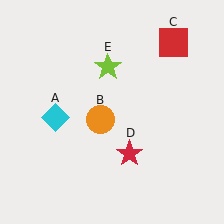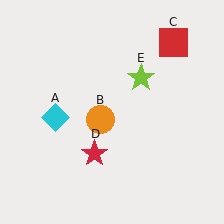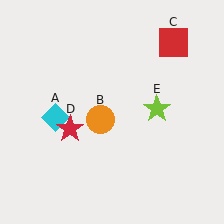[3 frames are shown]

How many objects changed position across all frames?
2 objects changed position: red star (object D), lime star (object E).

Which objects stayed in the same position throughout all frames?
Cyan diamond (object A) and orange circle (object B) and red square (object C) remained stationary.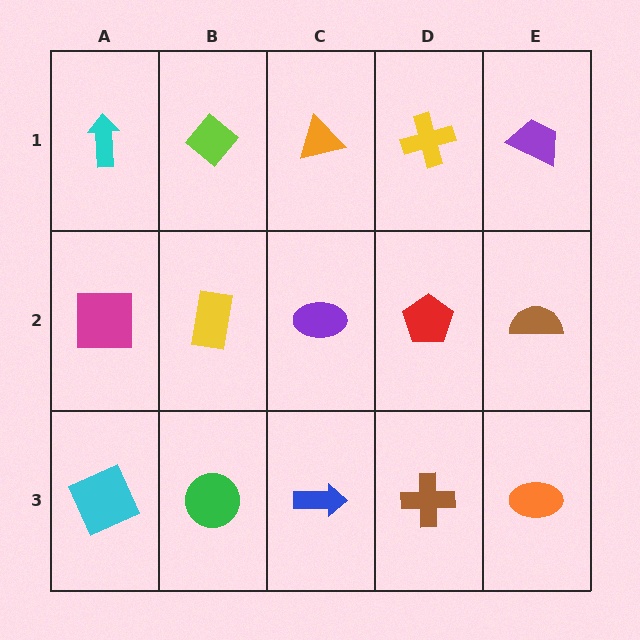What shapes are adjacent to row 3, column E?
A brown semicircle (row 2, column E), a brown cross (row 3, column D).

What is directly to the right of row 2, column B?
A purple ellipse.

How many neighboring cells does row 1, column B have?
3.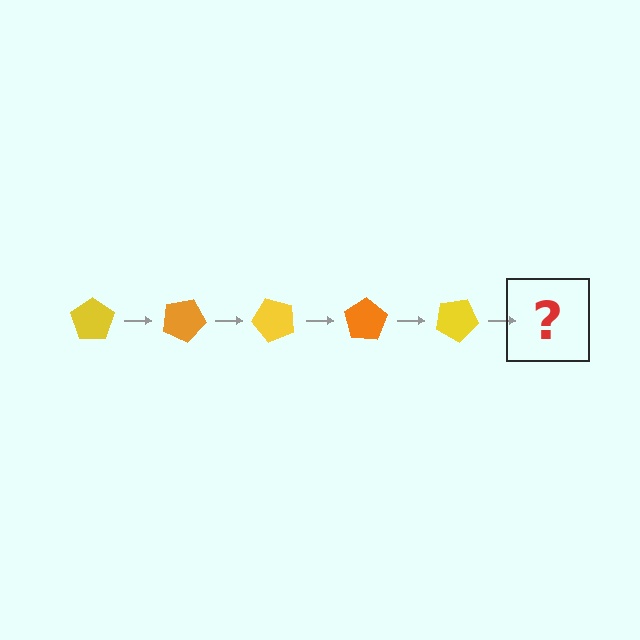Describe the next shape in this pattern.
It should be an orange pentagon, rotated 125 degrees from the start.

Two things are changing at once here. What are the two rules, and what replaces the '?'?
The two rules are that it rotates 25 degrees each step and the color cycles through yellow and orange. The '?' should be an orange pentagon, rotated 125 degrees from the start.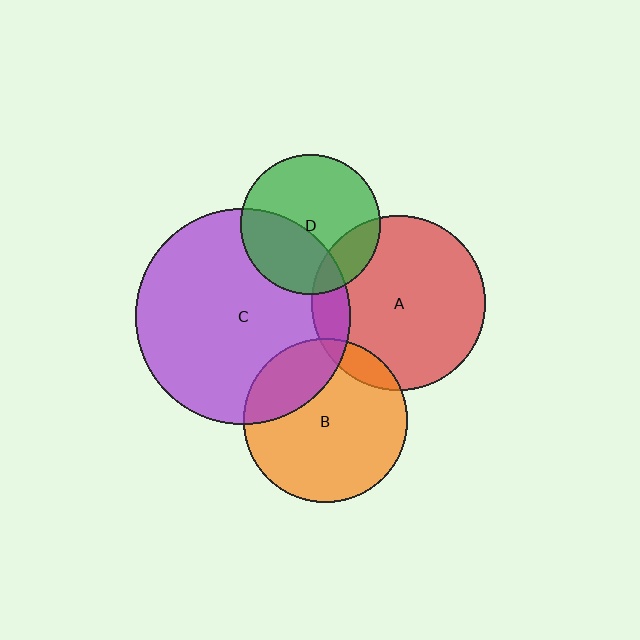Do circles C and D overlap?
Yes.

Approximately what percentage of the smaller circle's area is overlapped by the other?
Approximately 40%.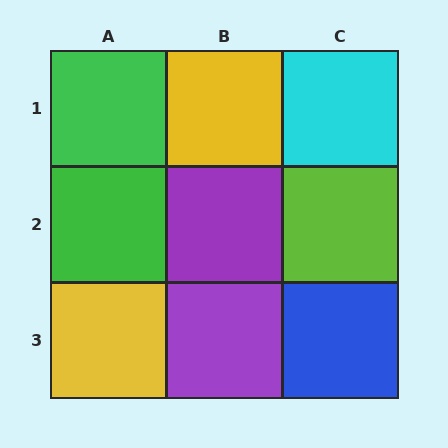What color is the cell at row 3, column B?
Purple.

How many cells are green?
2 cells are green.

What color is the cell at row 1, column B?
Yellow.